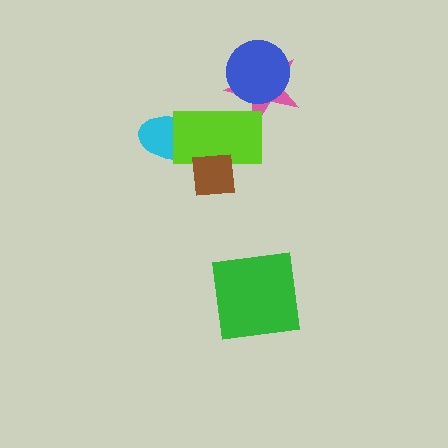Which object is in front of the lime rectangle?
The brown square is in front of the lime rectangle.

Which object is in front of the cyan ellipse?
The lime rectangle is in front of the cyan ellipse.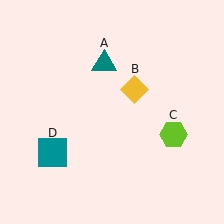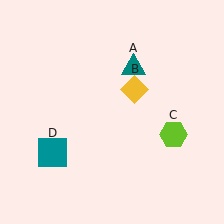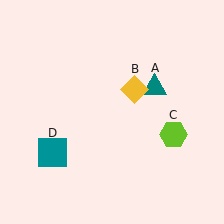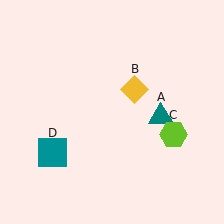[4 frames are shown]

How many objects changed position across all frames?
1 object changed position: teal triangle (object A).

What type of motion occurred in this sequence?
The teal triangle (object A) rotated clockwise around the center of the scene.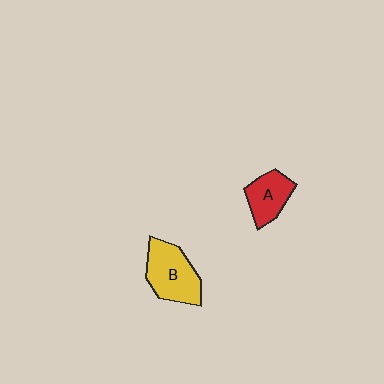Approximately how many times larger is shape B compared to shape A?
Approximately 1.5 times.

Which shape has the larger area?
Shape B (yellow).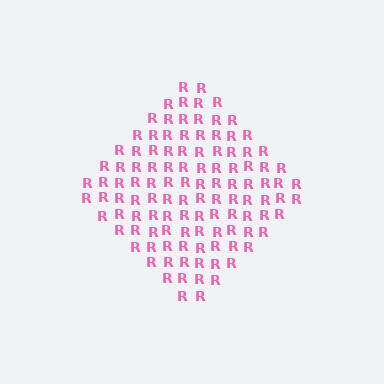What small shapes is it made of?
It is made of small letter R's.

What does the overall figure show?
The overall figure shows a diamond.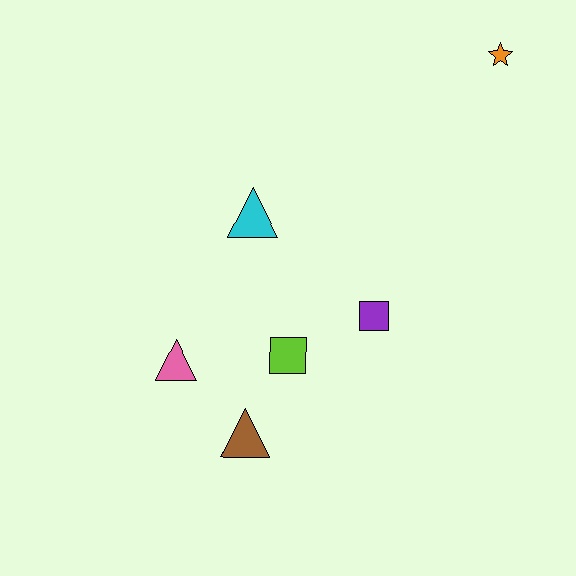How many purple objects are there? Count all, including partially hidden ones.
There is 1 purple object.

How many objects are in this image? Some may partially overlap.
There are 6 objects.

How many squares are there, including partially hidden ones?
There are 2 squares.